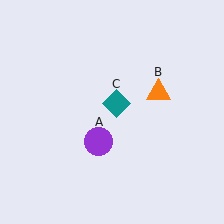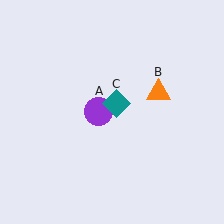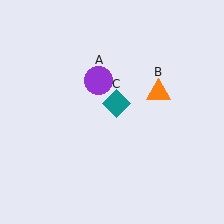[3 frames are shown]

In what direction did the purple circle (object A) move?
The purple circle (object A) moved up.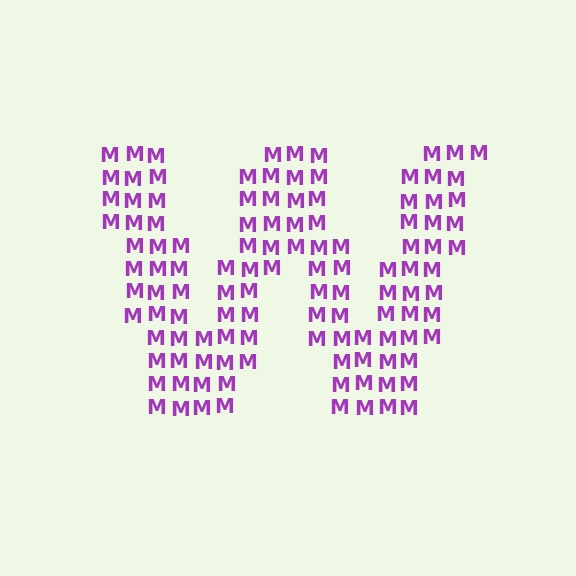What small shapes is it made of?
It is made of small letter M's.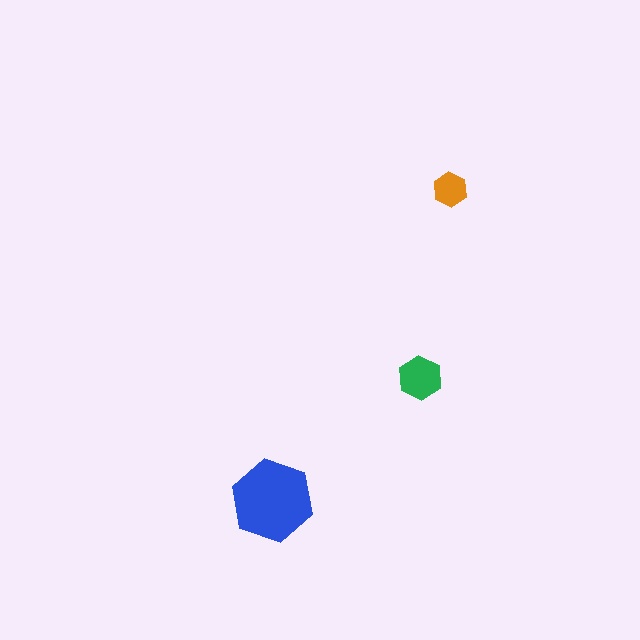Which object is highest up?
The orange hexagon is topmost.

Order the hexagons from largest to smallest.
the blue one, the green one, the orange one.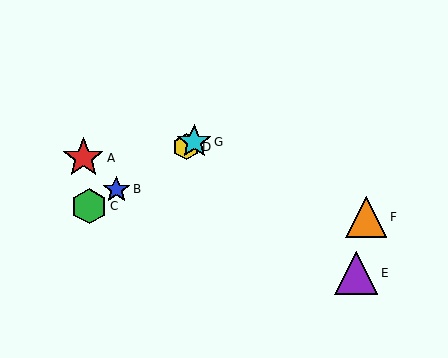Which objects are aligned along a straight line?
Objects B, C, D, G are aligned along a straight line.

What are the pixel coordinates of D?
Object D is at (186, 147).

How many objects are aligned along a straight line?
4 objects (B, C, D, G) are aligned along a straight line.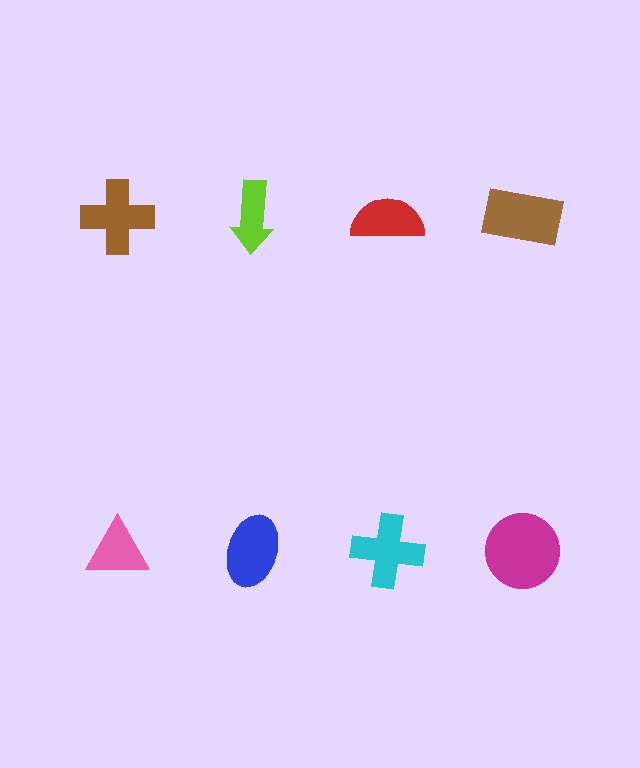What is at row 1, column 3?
A red semicircle.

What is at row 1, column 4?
A brown rectangle.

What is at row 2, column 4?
A magenta circle.